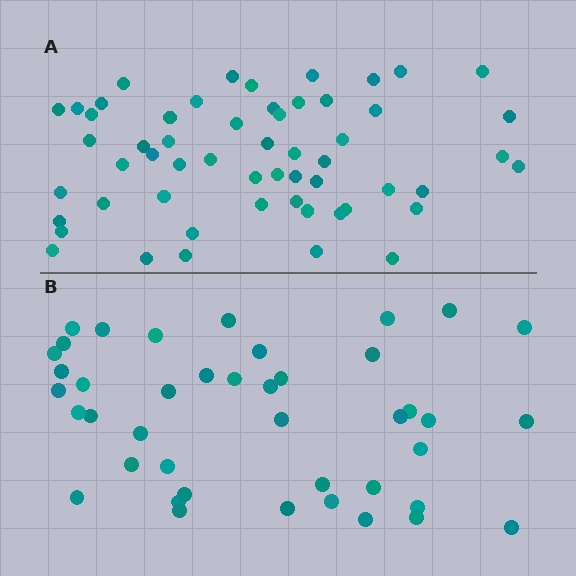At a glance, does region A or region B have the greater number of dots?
Region A (the top region) has more dots.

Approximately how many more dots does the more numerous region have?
Region A has approximately 15 more dots than region B.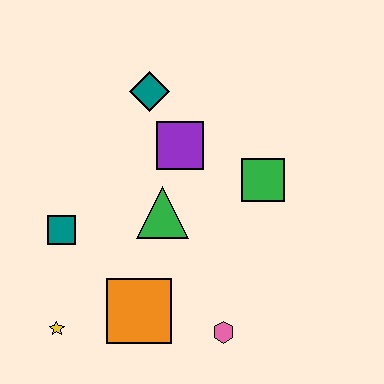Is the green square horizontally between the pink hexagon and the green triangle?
No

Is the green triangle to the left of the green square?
Yes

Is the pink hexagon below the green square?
Yes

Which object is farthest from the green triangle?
The yellow star is farthest from the green triangle.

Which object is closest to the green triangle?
The purple square is closest to the green triangle.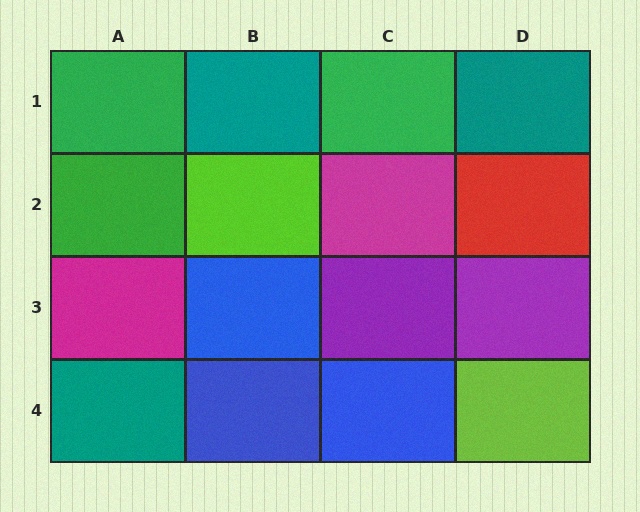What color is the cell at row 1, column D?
Teal.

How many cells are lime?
2 cells are lime.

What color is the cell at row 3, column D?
Purple.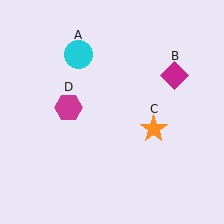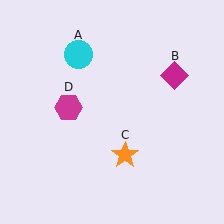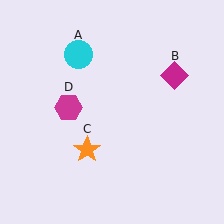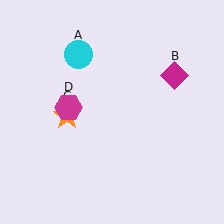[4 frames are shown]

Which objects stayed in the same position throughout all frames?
Cyan circle (object A) and magenta diamond (object B) and magenta hexagon (object D) remained stationary.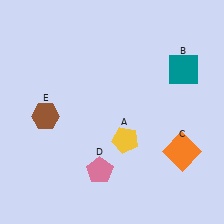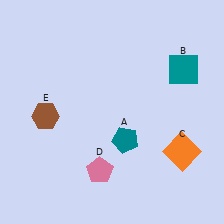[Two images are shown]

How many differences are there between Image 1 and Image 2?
There is 1 difference between the two images.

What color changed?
The pentagon (A) changed from yellow in Image 1 to teal in Image 2.